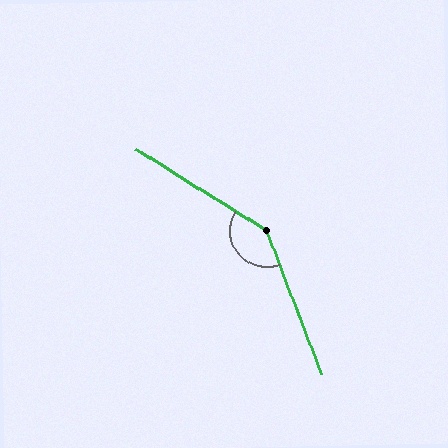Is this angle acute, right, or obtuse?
It is obtuse.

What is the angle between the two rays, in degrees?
Approximately 142 degrees.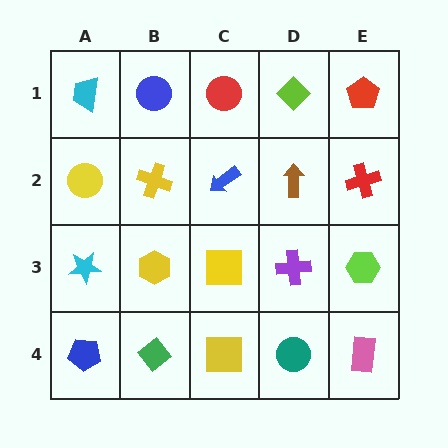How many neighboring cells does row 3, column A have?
3.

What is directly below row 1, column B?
A yellow cross.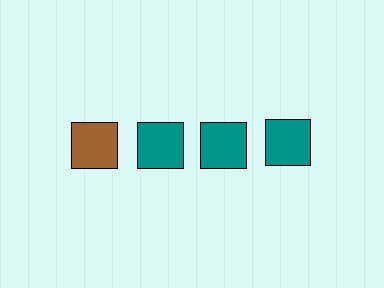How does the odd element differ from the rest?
It has a different color: brown instead of teal.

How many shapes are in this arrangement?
There are 4 shapes arranged in a grid pattern.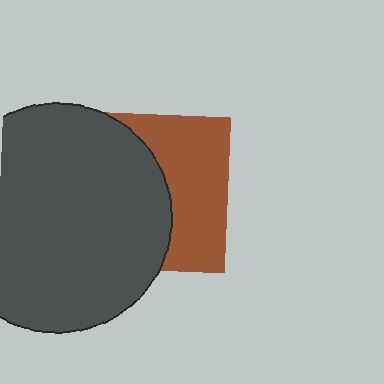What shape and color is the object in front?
The object in front is a dark gray circle.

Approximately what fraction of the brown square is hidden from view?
Roughly 56% of the brown square is hidden behind the dark gray circle.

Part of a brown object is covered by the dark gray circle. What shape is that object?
It is a square.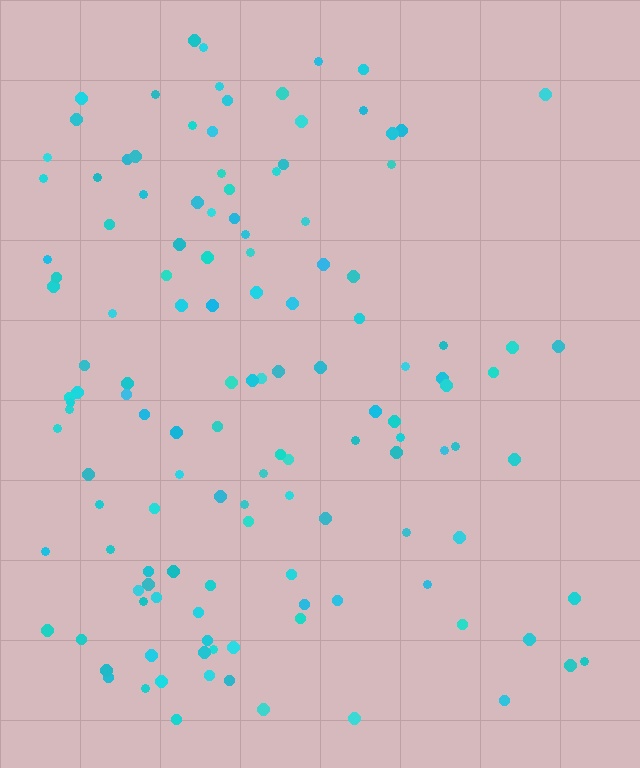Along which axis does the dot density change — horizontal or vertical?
Horizontal.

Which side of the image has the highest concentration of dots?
The left.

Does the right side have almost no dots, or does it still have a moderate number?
Still a moderate number, just noticeably fewer than the left.